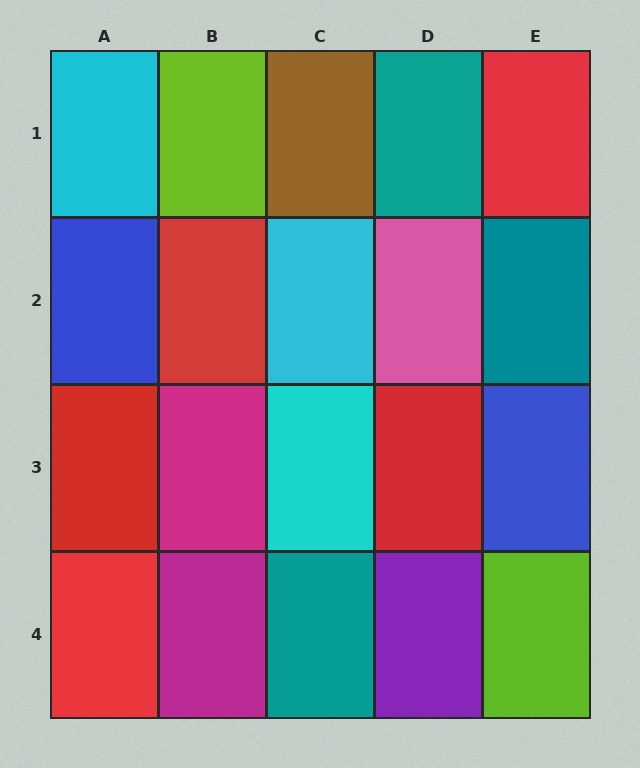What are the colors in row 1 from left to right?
Cyan, lime, brown, teal, red.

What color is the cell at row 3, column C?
Cyan.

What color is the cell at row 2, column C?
Cyan.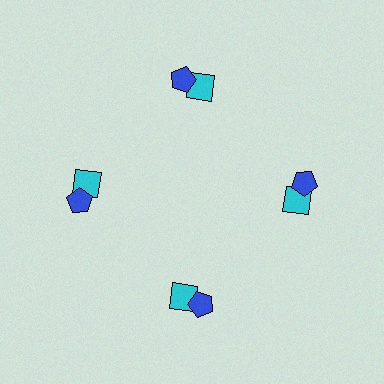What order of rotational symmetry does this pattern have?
This pattern has 4-fold rotational symmetry.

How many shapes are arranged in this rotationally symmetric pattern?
There are 8 shapes, arranged in 4 groups of 2.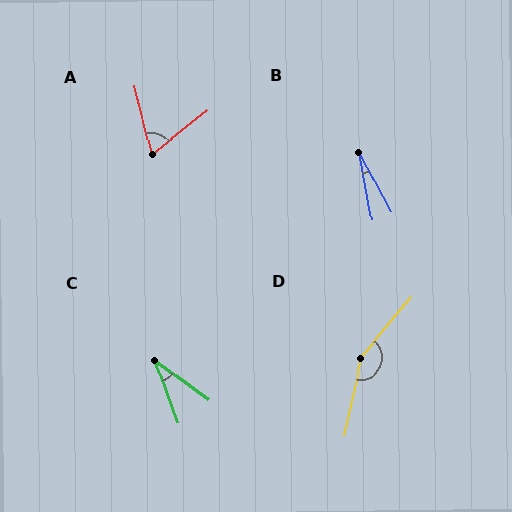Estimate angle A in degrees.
Approximately 65 degrees.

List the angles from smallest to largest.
B (17°), C (35°), A (65°), D (152°).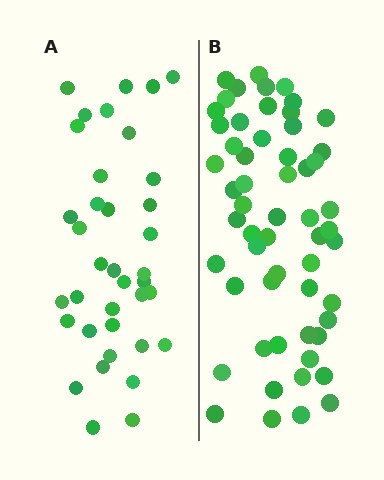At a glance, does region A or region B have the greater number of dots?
Region B (the right region) has more dots.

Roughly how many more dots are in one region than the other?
Region B has approximately 20 more dots than region A.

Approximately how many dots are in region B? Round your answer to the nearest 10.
About 60 dots. (The exact count is 57, which rounds to 60.)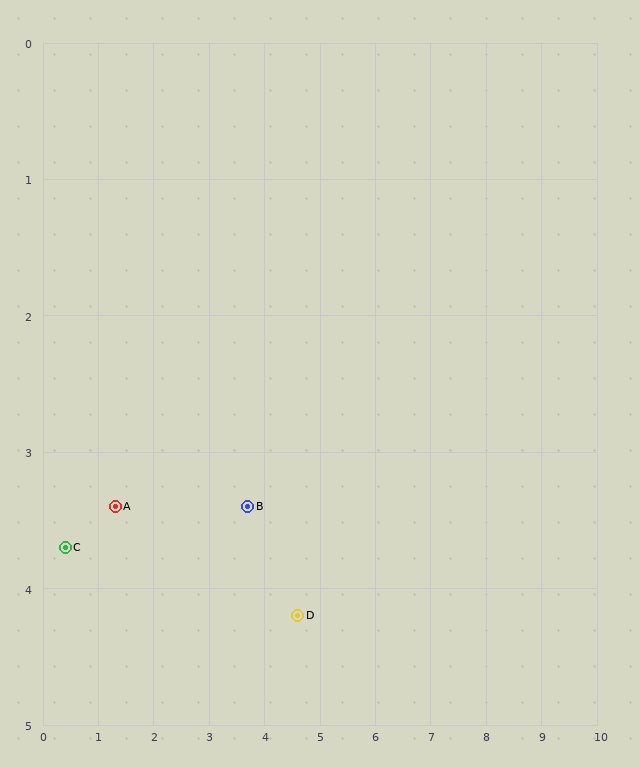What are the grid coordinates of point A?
Point A is at approximately (1.3, 3.4).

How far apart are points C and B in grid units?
Points C and B are about 3.3 grid units apart.